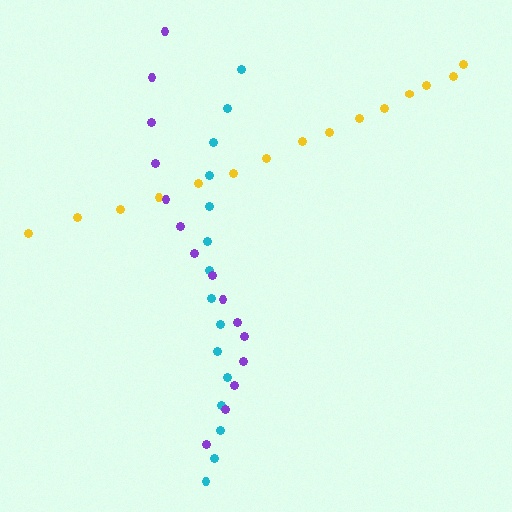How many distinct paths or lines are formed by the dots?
There are 3 distinct paths.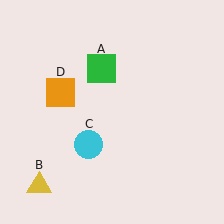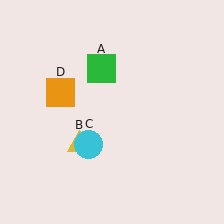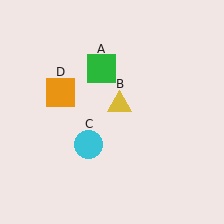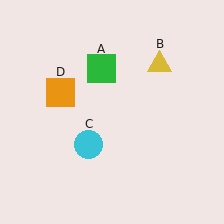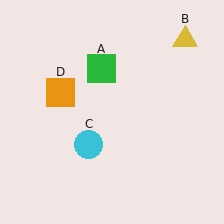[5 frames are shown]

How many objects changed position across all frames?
1 object changed position: yellow triangle (object B).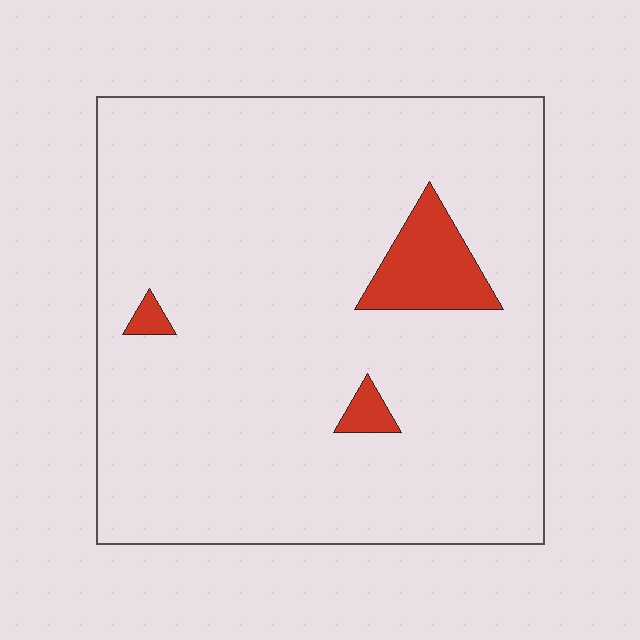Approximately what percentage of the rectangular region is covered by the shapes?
Approximately 5%.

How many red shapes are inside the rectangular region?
3.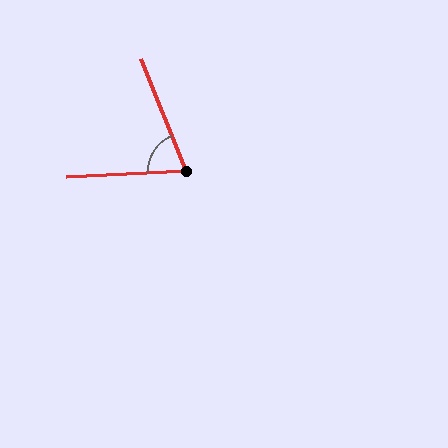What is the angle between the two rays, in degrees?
Approximately 71 degrees.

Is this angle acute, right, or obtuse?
It is acute.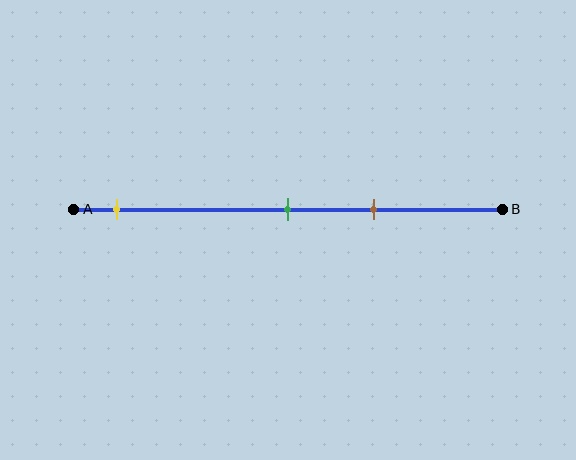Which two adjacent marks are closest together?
The green and brown marks are the closest adjacent pair.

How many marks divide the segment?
There are 3 marks dividing the segment.